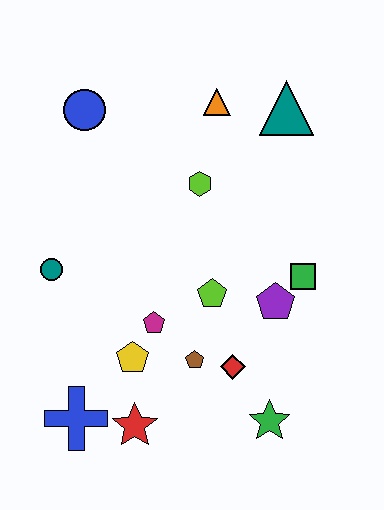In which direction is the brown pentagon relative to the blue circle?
The brown pentagon is below the blue circle.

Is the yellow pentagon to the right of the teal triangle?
No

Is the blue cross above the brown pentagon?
No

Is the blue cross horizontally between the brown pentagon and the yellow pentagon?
No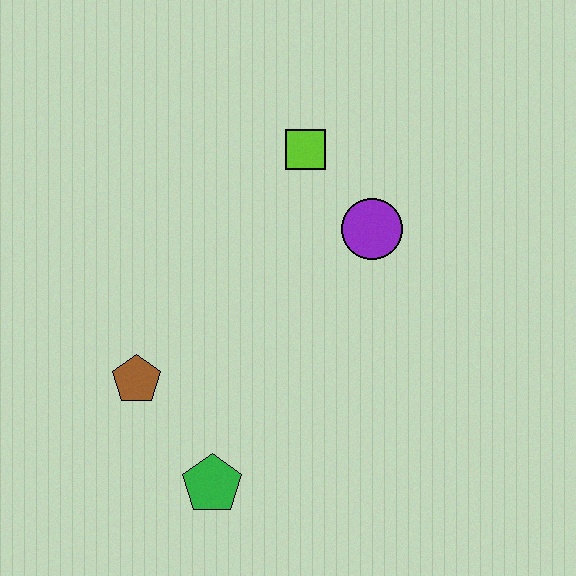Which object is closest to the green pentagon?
The brown pentagon is closest to the green pentagon.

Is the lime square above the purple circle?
Yes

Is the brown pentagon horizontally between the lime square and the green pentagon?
No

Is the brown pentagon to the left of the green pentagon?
Yes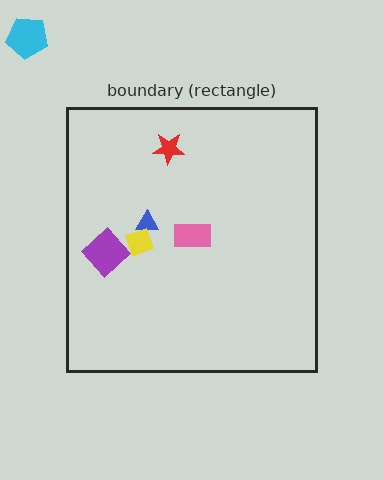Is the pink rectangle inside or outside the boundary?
Inside.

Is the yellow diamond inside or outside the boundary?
Inside.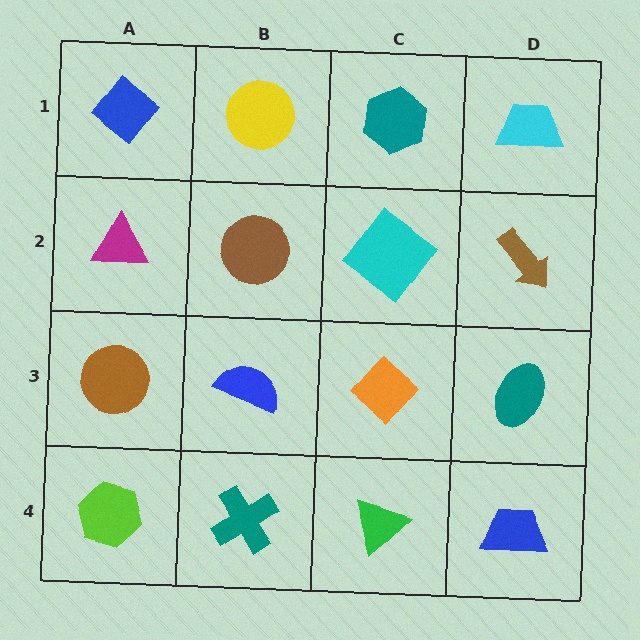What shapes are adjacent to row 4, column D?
A teal ellipse (row 3, column D), a green triangle (row 4, column C).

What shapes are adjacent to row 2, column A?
A blue diamond (row 1, column A), a brown circle (row 3, column A), a brown circle (row 2, column B).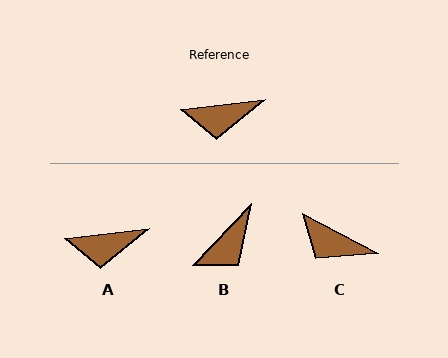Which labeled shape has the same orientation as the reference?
A.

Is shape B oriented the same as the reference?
No, it is off by about 40 degrees.